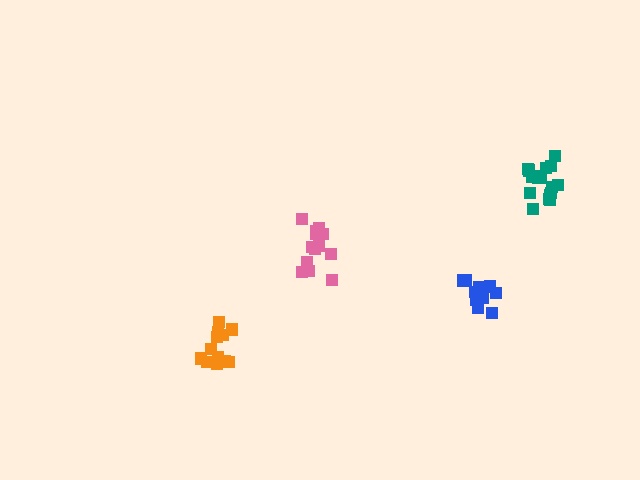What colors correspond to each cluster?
The clusters are colored: teal, pink, blue, orange.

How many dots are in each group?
Group 1: 17 dots, Group 2: 13 dots, Group 3: 13 dots, Group 4: 14 dots (57 total).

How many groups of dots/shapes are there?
There are 4 groups.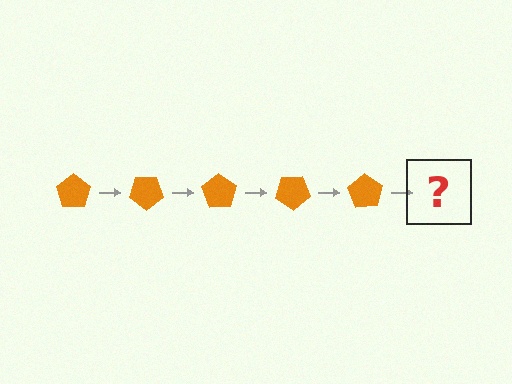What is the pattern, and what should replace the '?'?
The pattern is that the pentagon rotates 35 degrees each step. The '?' should be an orange pentagon rotated 175 degrees.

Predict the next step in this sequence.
The next step is an orange pentagon rotated 175 degrees.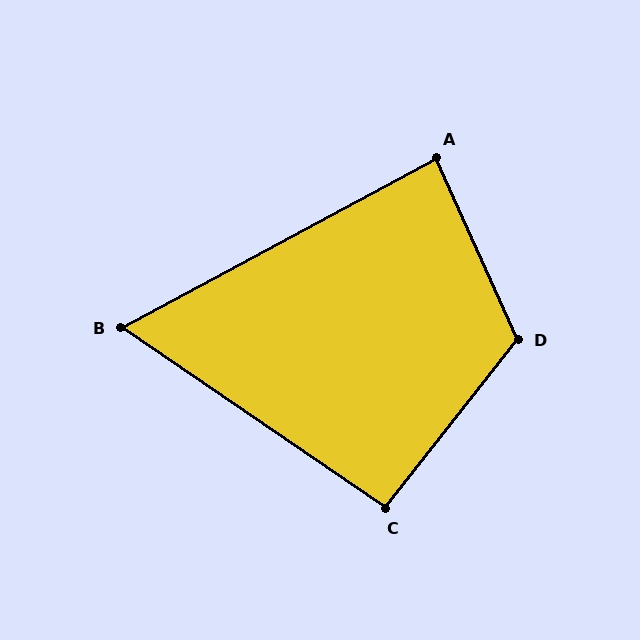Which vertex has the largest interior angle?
D, at approximately 117 degrees.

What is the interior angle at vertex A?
Approximately 86 degrees (approximately right).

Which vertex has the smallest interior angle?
B, at approximately 63 degrees.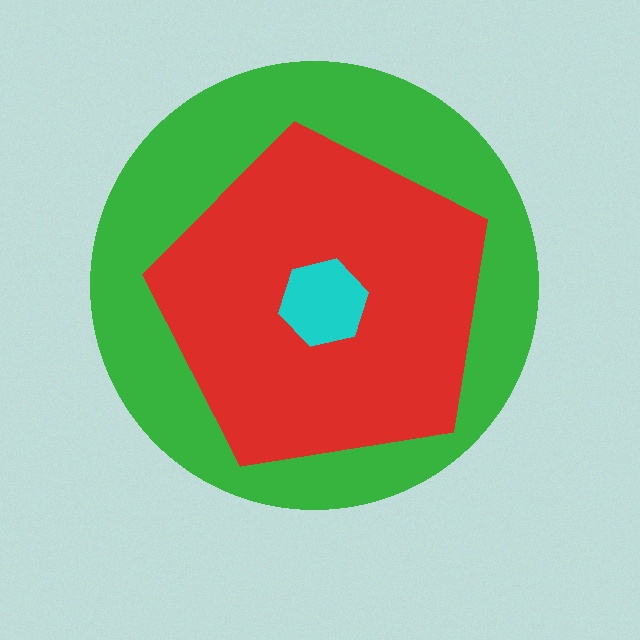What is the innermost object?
The cyan hexagon.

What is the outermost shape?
The green circle.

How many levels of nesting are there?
3.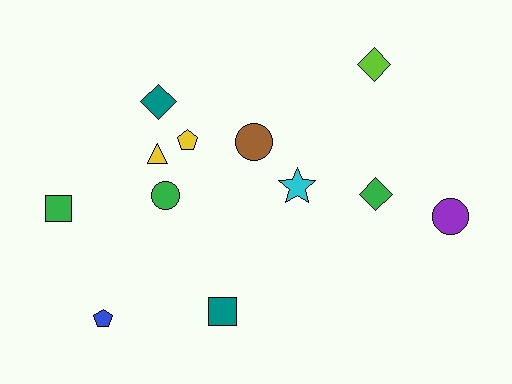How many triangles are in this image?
There is 1 triangle.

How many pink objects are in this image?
There are no pink objects.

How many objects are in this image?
There are 12 objects.